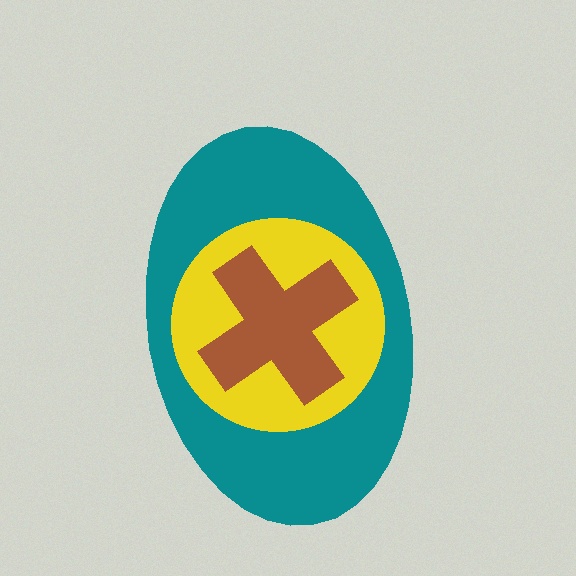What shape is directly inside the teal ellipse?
The yellow circle.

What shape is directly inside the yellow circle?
The brown cross.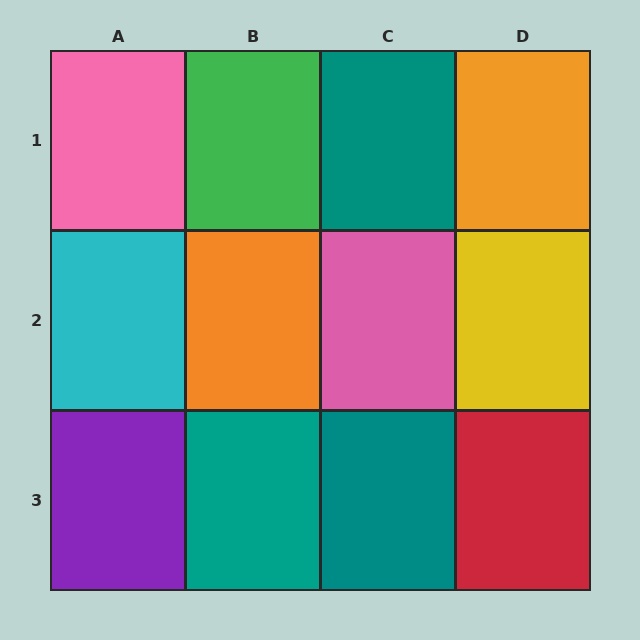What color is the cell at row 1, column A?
Pink.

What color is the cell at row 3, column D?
Red.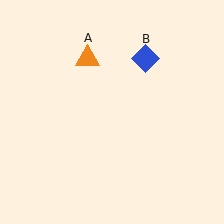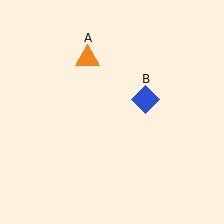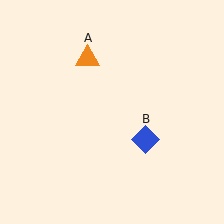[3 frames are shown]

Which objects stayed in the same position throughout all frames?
Orange triangle (object A) remained stationary.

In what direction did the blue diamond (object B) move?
The blue diamond (object B) moved down.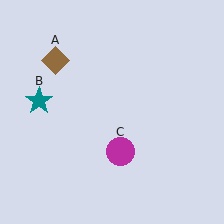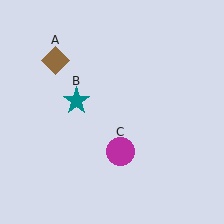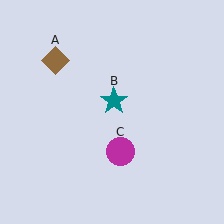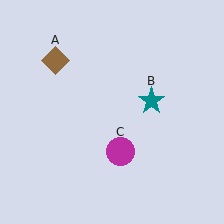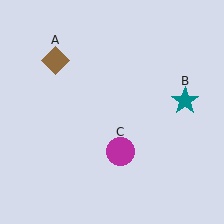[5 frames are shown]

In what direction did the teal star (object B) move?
The teal star (object B) moved right.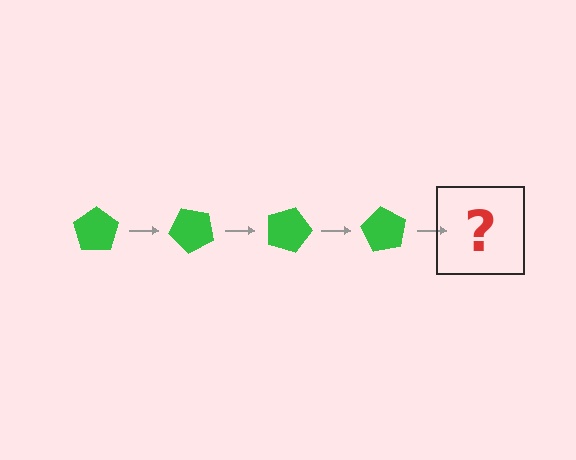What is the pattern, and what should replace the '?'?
The pattern is that the pentagon rotates 45 degrees each step. The '?' should be a green pentagon rotated 180 degrees.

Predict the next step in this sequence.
The next step is a green pentagon rotated 180 degrees.